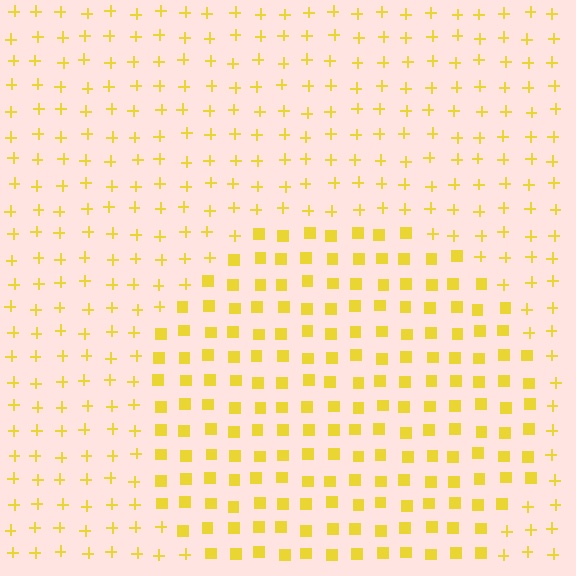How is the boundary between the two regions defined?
The boundary is defined by a change in element shape: squares inside vs. plus signs outside. All elements share the same color and spacing.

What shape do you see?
I see a circle.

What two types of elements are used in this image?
The image uses squares inside the circle region and plus signs outside it.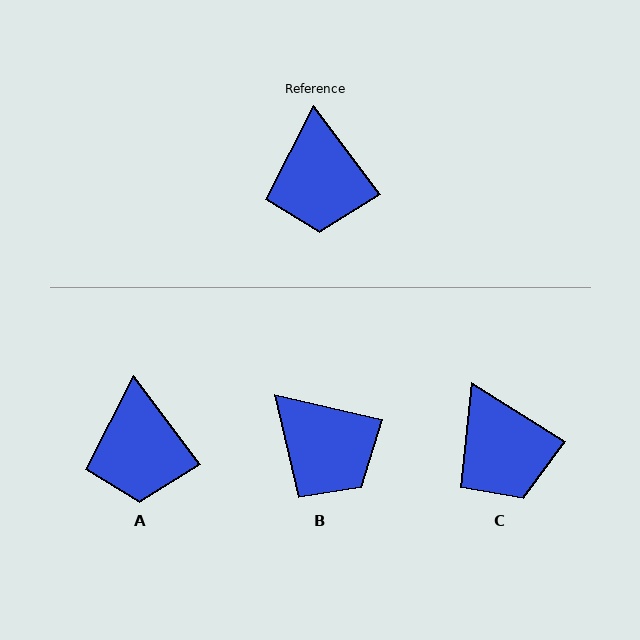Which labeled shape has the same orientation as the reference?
A.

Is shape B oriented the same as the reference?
No, it is off by about 41 degrees.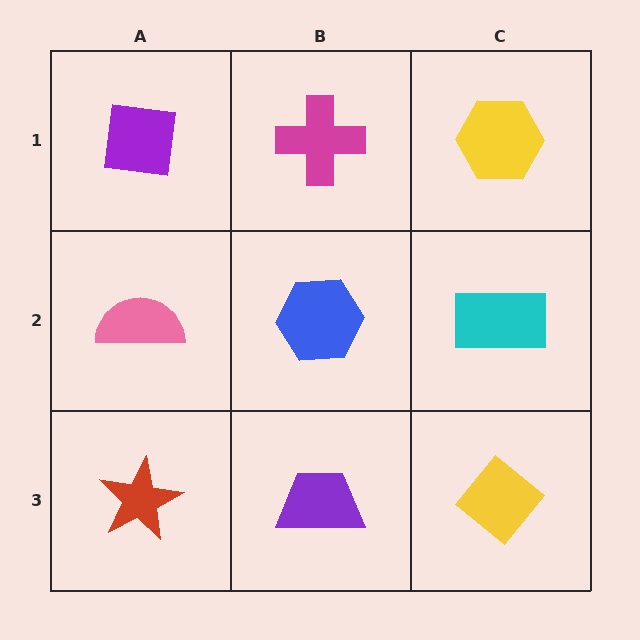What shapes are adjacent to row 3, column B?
A blue hexagon (row 2, column B), a red star (row 3, column A), a yellow diamond (row 3, column C).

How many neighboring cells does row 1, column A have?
2.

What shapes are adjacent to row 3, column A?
A pink semicircle (row 2, column A), a purple trapezoid (row 3, column B).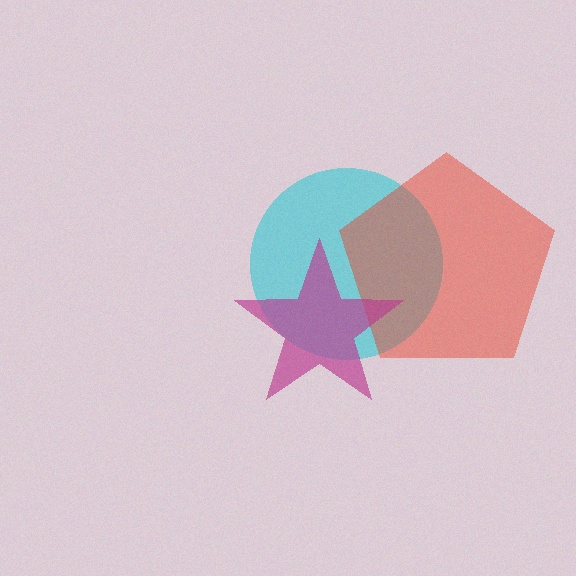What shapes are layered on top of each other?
The layered shapes are: a cyan circle, a red pentagon, a magenta star.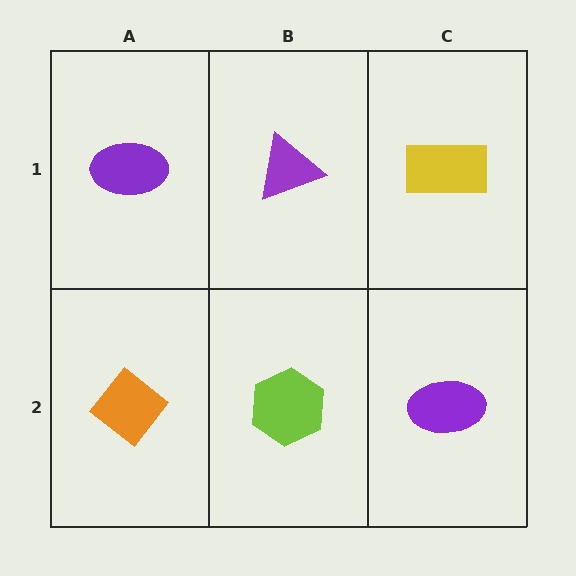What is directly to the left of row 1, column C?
A purple triangle.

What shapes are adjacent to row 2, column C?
A yellow rectangle (row 1, column C), a lime hexagon (row 2, column B).